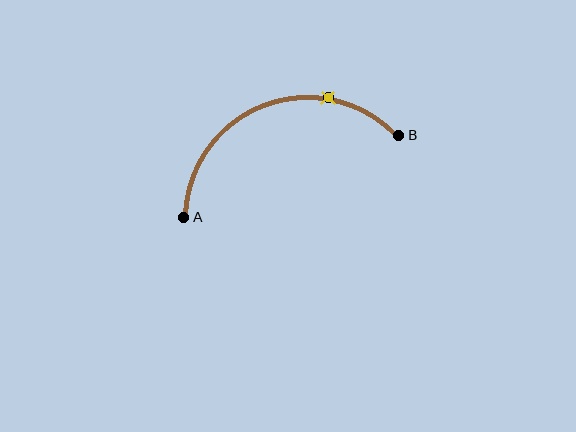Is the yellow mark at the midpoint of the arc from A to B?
No. The yellow mark lies on the arc but is closer to endpoint B. The arc midpoint would be at the point on the curve equidistant along the arc from both A and B.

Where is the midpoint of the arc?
The arc midpoint is the point on the curve farthest from the straight line joining A and B. It sits above that line.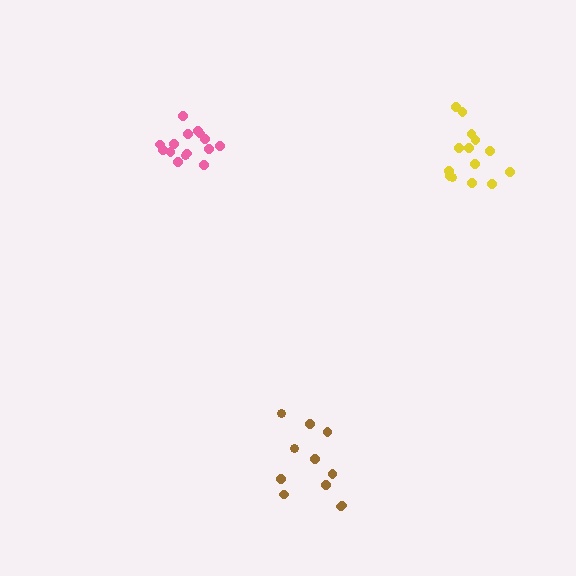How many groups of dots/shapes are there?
There are 3 groups.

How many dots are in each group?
Group 1: 14 dots, Group 2: 11 dots, Group 3: 15 dots (40 total).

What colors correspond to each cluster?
The clusters are colored: yellow, brown, pink.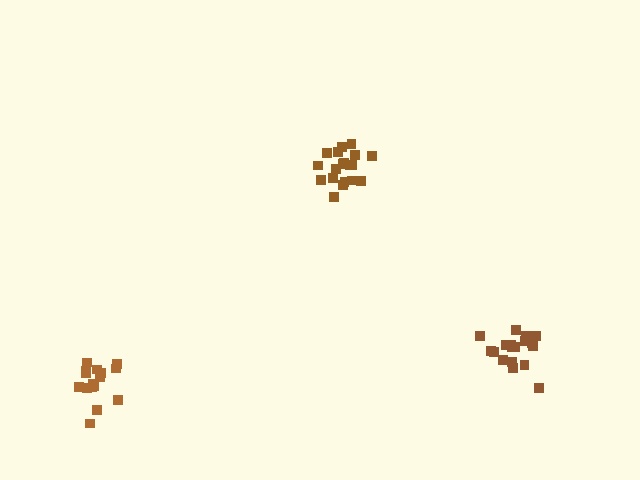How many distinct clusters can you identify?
There are 3 distinct clusters.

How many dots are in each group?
Group 1: 18 dots, Group 2: 19 dots, Group 3: 16 dots (53 total).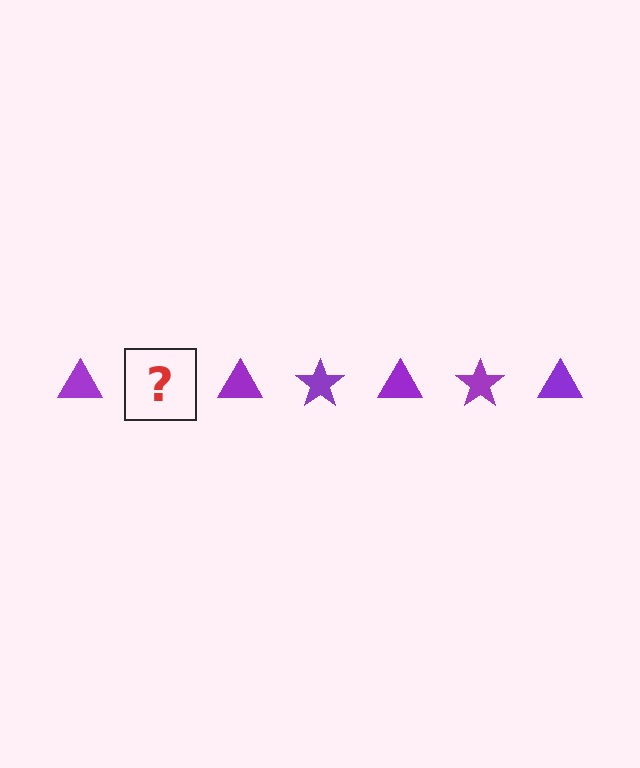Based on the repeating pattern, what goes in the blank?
The blank should be a purple star.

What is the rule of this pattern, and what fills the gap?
The rule is that the pattern cycles through triangle, star shapes in purple. The gap should be filled with a purple star.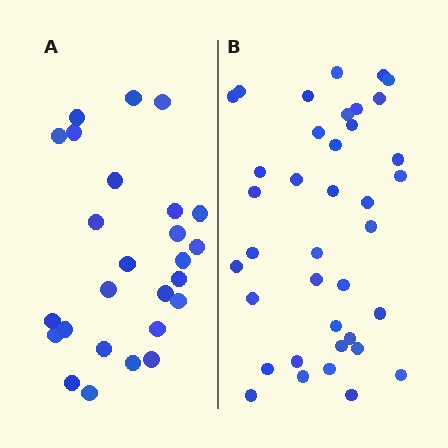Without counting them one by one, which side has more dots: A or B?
Region B (the right region) has more dots.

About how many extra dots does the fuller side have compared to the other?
Region B has roughly 12 or so more dots than region A.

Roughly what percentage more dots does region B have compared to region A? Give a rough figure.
About 45% more.